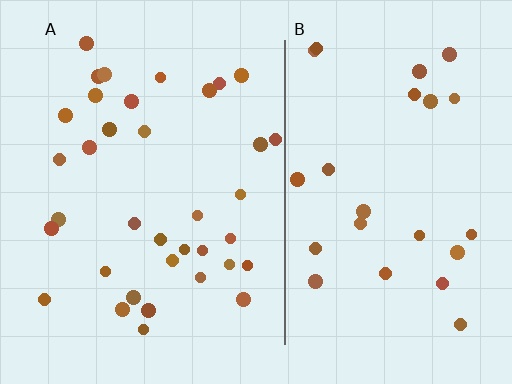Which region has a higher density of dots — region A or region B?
A (the left).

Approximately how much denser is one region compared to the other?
Approximately 1.4× — region A over region B.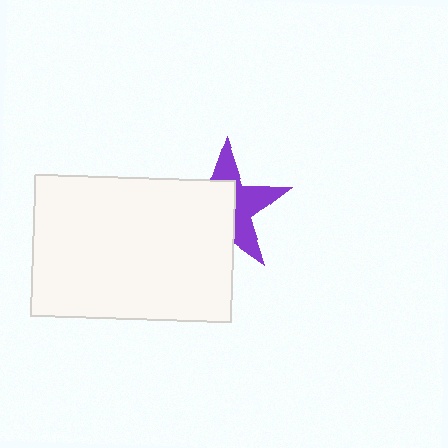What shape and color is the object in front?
The object in front is a white rectangle.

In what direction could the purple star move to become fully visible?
The purple star could move toward the upper-right. That would shift it out from behind the white rectangle entirely.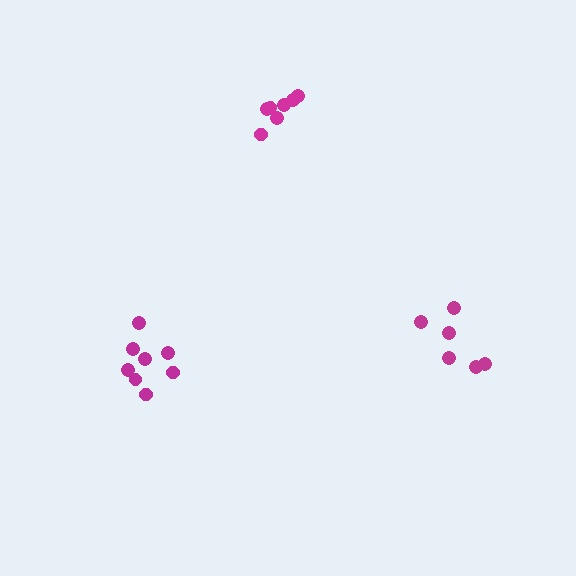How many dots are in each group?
Group 1: 8 dots, Group 2: 7 dots, Group 3: 6 dots (21 total).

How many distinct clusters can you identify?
There are 3 distinct clusters.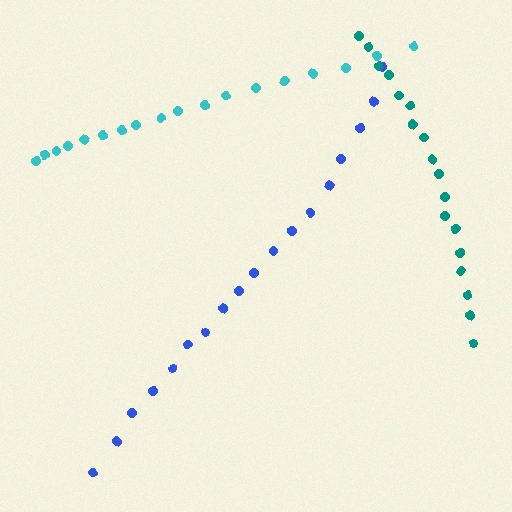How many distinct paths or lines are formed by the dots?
There are 3 distinct paths.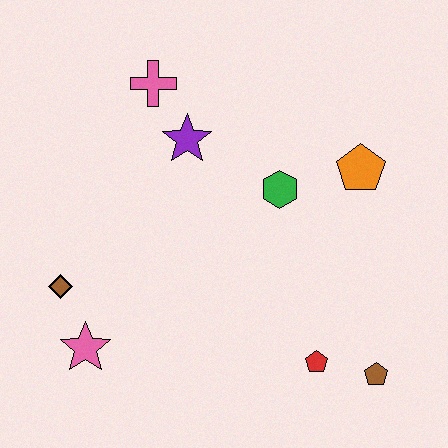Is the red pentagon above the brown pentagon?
Yes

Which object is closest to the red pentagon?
The brown pentagon is closest to the red pentagon.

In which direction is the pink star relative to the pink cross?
The pink star is below the pink cross.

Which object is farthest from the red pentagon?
The pink cross is farthest from the red pentagon.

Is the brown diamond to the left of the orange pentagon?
Yes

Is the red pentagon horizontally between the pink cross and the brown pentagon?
Yes